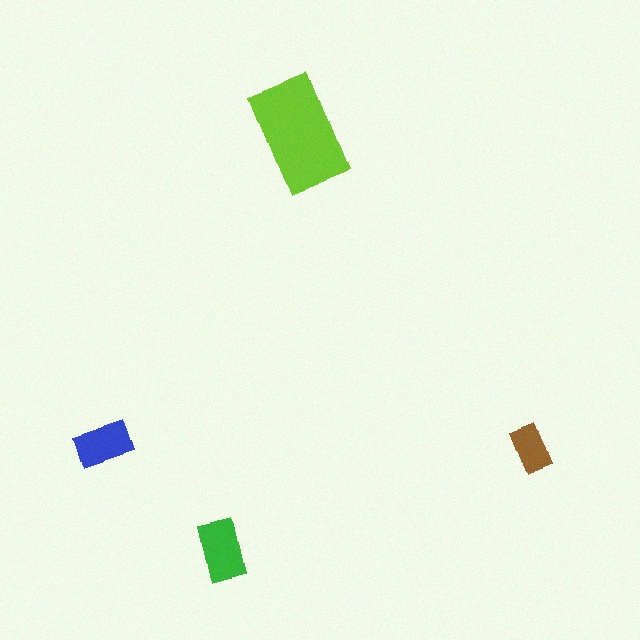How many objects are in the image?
There are 4 objects in the image.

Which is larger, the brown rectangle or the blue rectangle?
The blue one.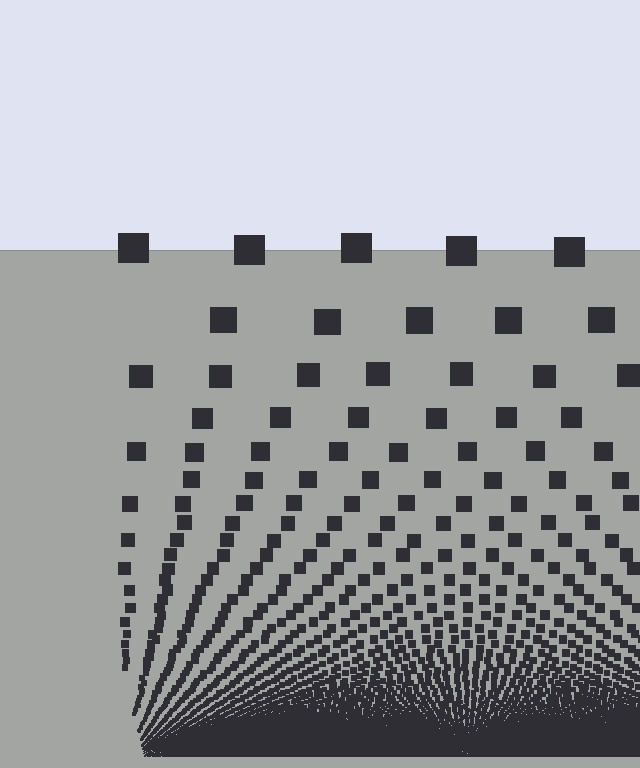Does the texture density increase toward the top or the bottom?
Density increases toward the bottom.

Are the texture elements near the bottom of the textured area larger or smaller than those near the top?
Smaller. The gradient is inverted — elements near the bottom are smaller and denser.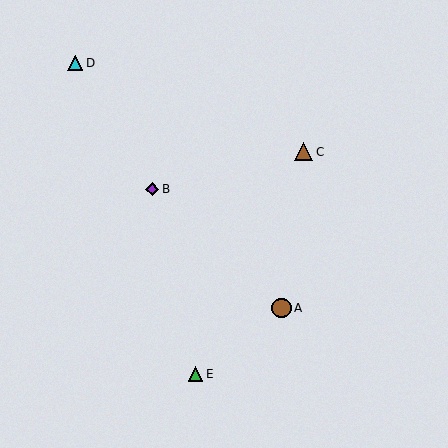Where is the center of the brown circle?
The center of the brown circle is at (282, 308).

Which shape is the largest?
The brown circle (labeled A) is the largest.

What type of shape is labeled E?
Shape E is a green triangle.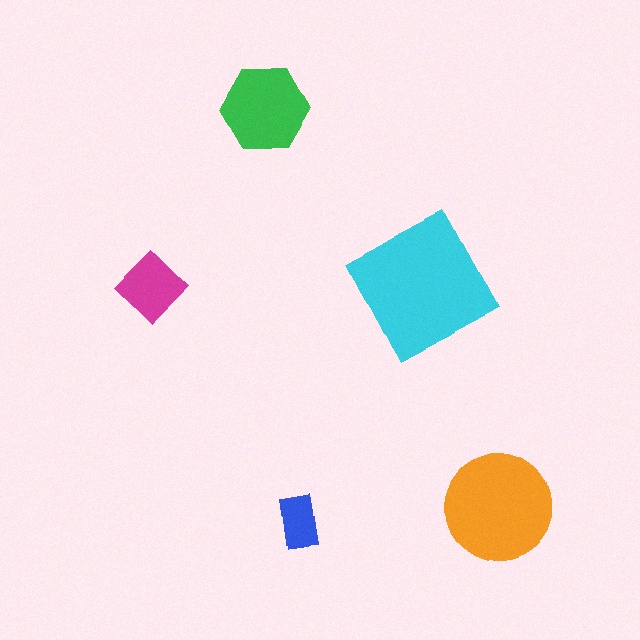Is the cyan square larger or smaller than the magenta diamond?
Larger.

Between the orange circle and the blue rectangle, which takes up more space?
The orange circle.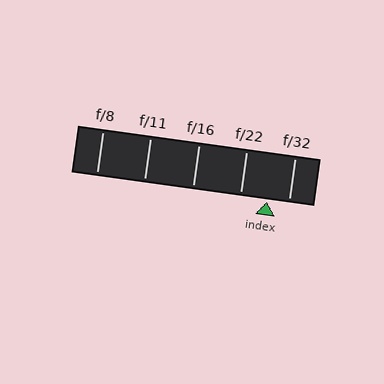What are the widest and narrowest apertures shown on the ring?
The widest aperture shown is f/8 and the narrowest is f/32.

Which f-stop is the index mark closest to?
The index mark is closest to f/32.